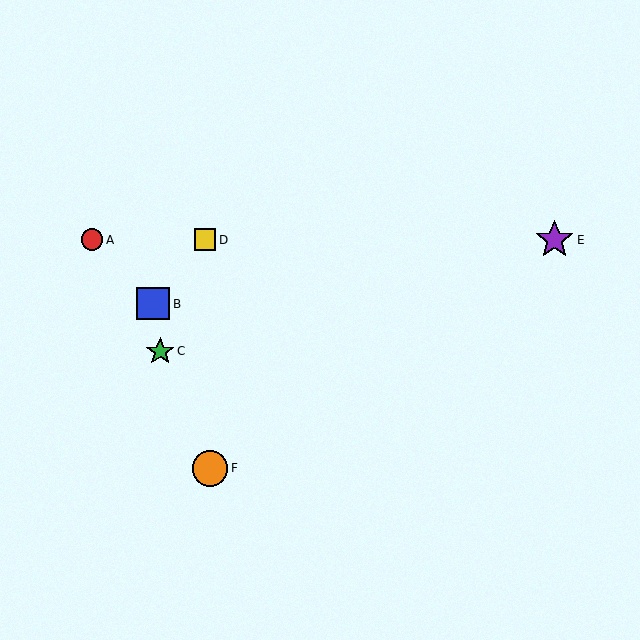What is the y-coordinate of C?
Object C is at y≈351.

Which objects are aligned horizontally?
Objects A, D, E are aligned horizontally.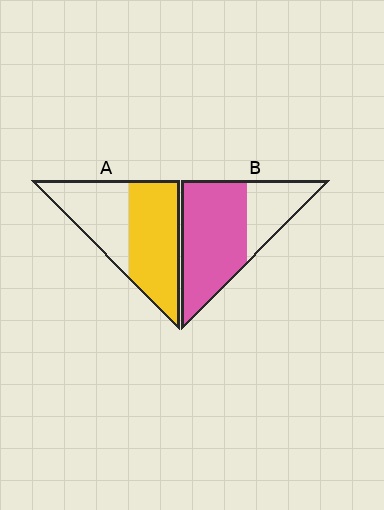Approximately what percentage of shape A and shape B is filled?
A is approximately 55% and B is approximately 70%.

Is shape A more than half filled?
Yes.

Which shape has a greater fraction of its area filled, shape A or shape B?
Shape B.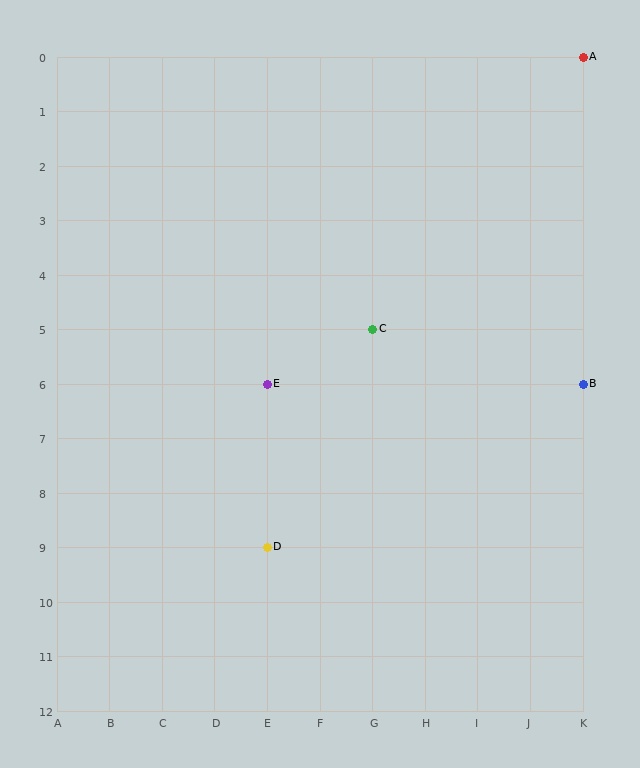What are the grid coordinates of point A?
Point A is at grid coordinates (K, 0).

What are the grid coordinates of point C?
Point C is at grid coordinates (G, 5).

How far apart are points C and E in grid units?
Points C and E are 2 columns and 1 row apart (about 2.2 grid units diagonally).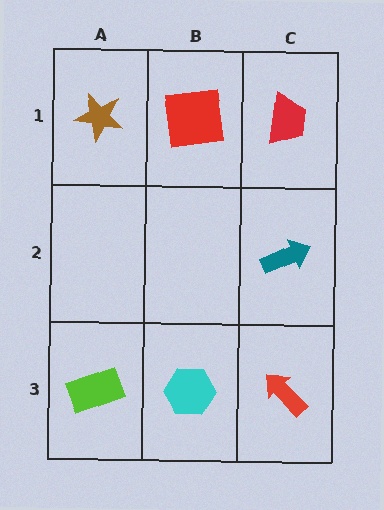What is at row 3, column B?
A cyan hexagon.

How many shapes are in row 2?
1 shape.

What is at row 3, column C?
A red arrow.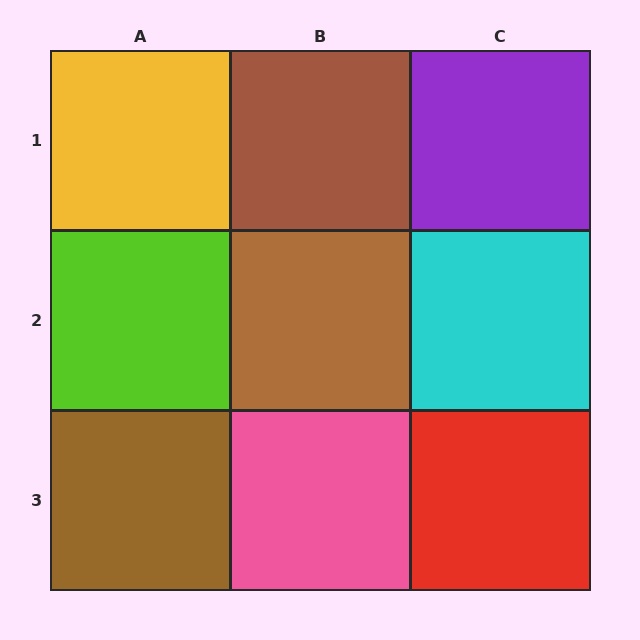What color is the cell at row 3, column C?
Red.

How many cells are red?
1 cell is red.